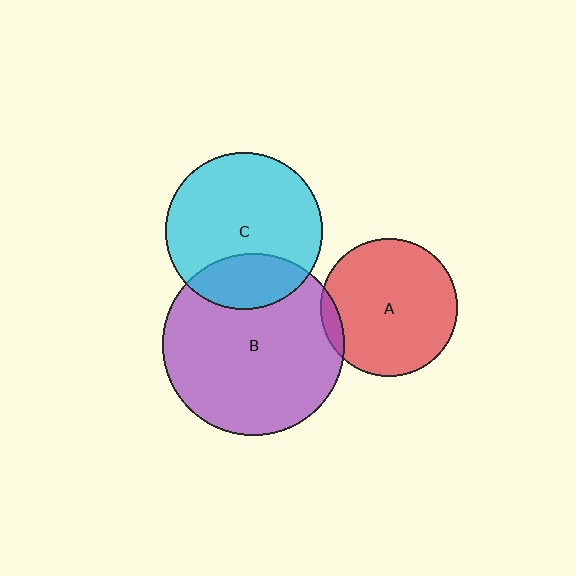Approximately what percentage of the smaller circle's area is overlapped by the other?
Approximately 5%.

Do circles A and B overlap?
Yes.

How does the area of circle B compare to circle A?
Approximately 1.8 times.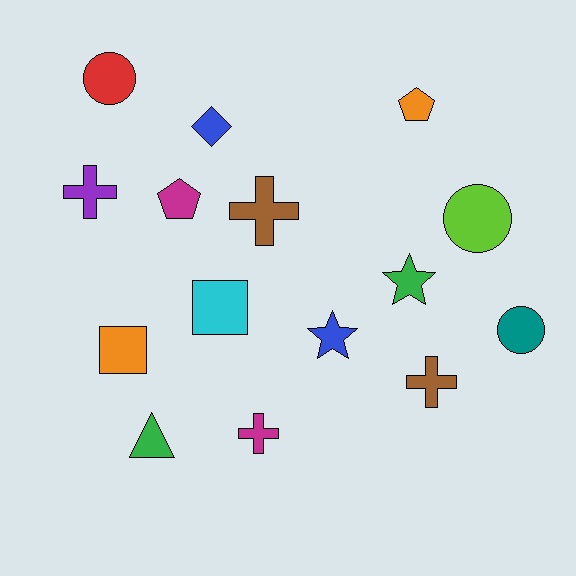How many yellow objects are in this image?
There are no yellow objects.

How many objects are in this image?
There are 15 objects.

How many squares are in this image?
There are 2 squares.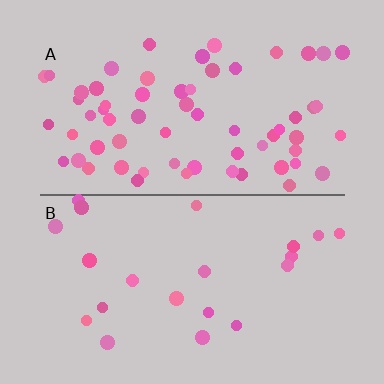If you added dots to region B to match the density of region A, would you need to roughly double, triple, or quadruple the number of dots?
Approximately triple.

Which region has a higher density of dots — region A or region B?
A (the top).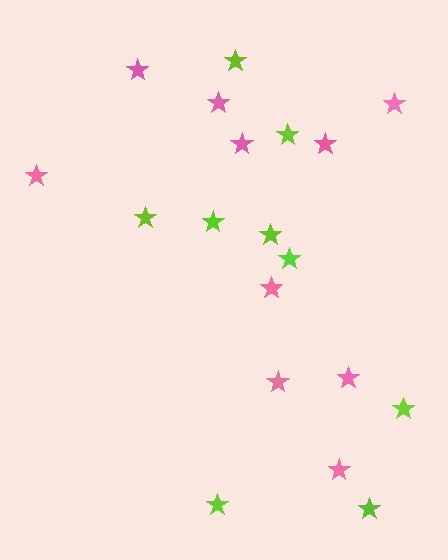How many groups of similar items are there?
There are 2 groups: one group of lime stars (9) and one group of pink stars (10).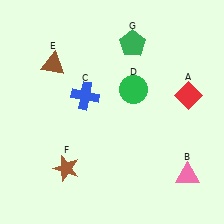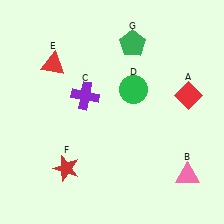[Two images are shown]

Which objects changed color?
C changed from blue to purple. E changed from brown to red. F changed from brown to red.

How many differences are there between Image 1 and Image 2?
There are 3 differences between the two images.